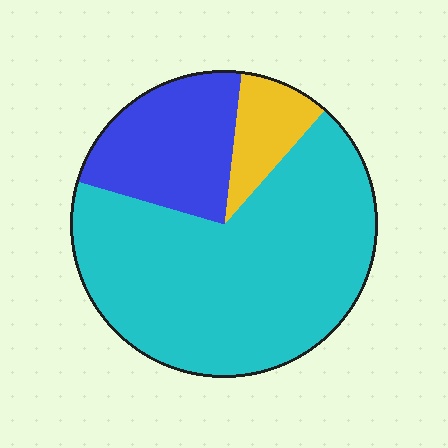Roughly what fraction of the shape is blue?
Blue covers around 20% of the shape.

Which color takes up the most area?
Cyan, at roughly 70%.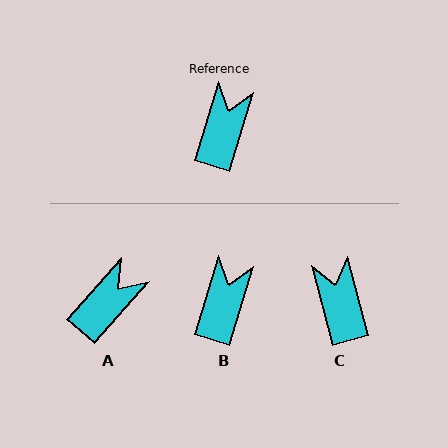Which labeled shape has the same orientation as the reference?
B.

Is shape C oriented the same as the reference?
No, it is off by about 32 degrees.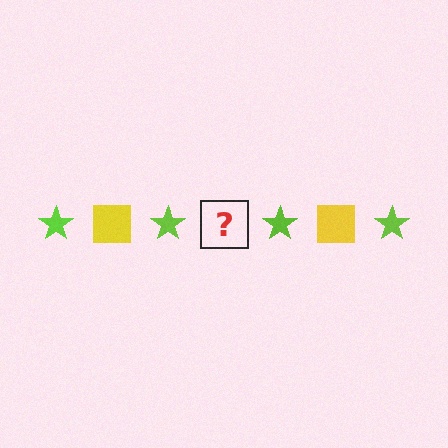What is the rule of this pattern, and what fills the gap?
The rule is that the pattern alternates between lime star and yellow square. The gap should be filled with a yellow square.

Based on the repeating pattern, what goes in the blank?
The blank should be a yellow square.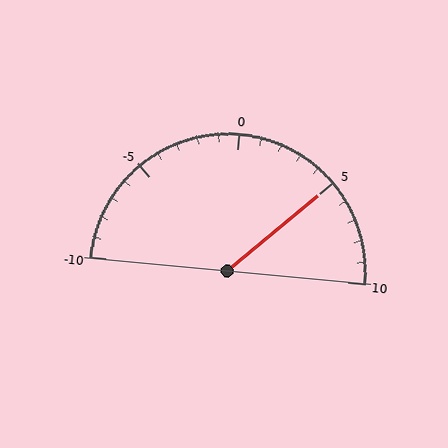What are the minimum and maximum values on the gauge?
The gauge ranges from -10 to 10.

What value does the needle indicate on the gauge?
The needle indicates approximately 5.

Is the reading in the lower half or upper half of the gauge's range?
The reading is in the upper half of the range (-10 to 10).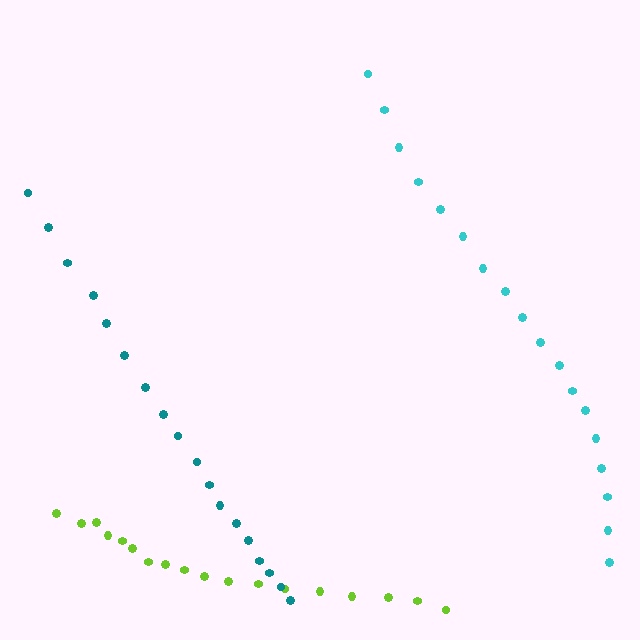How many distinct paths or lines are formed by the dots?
There are 3 distinct paths.